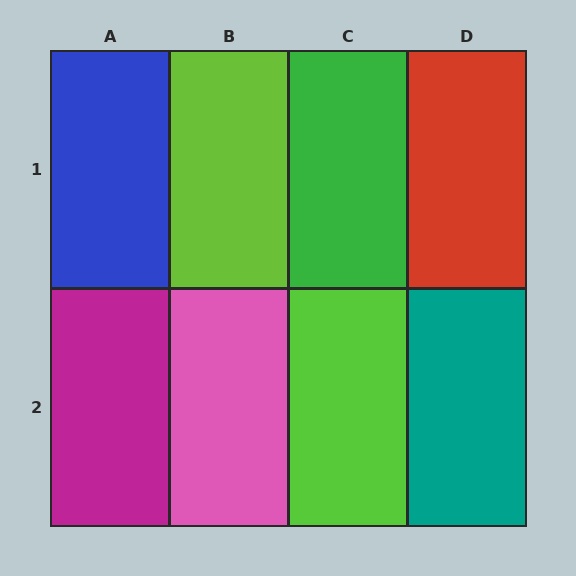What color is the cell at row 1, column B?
Lime.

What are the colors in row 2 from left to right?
Magenta, pink, lime, teal.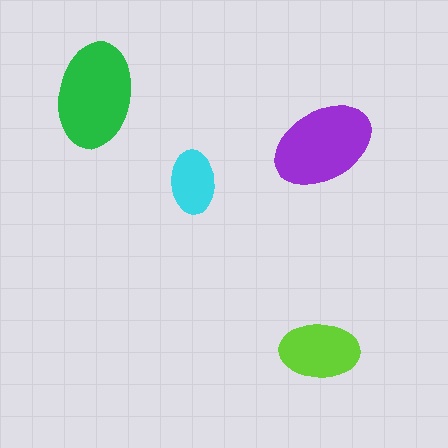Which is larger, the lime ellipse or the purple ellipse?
The purple one.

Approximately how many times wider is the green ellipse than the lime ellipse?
About 1.5 times wider.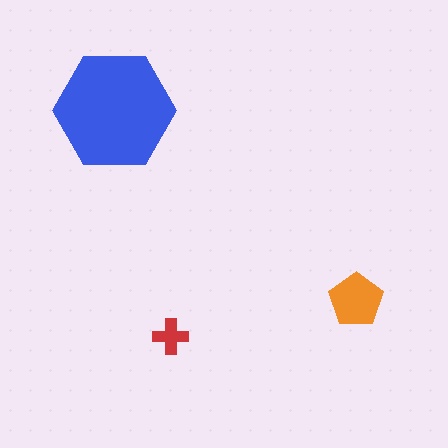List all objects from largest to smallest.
The blue hexagon, the orange pentagon, the red cross.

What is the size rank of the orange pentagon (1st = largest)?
2nd.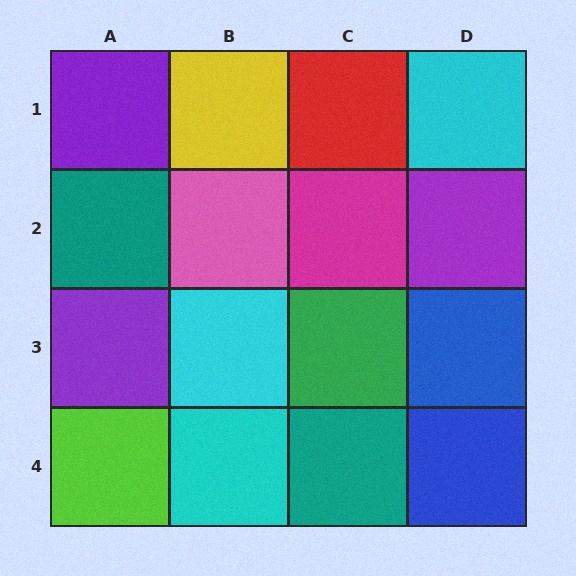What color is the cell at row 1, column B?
Yellow.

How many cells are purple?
3 cells are purple.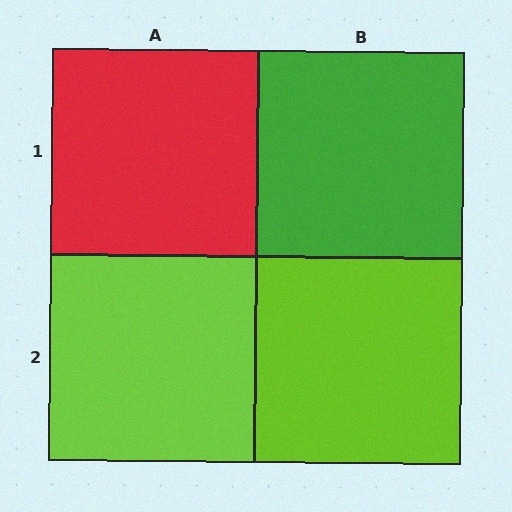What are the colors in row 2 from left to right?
Lime, lime.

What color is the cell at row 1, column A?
Red.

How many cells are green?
1 cell is green.